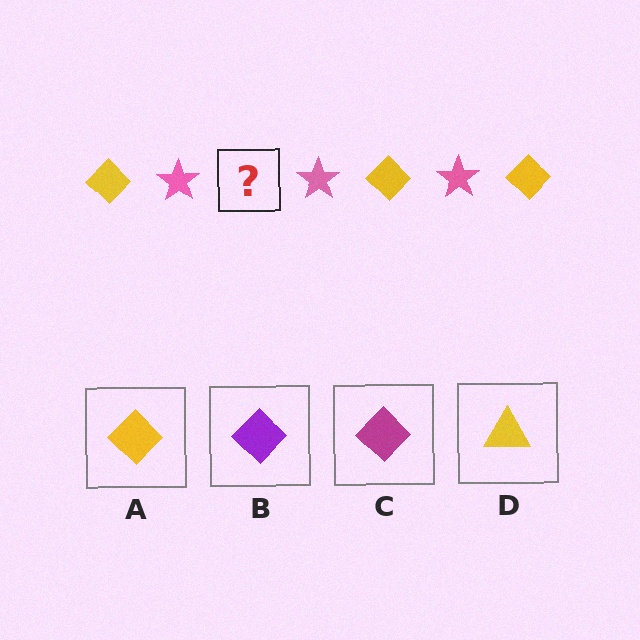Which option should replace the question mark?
Option A.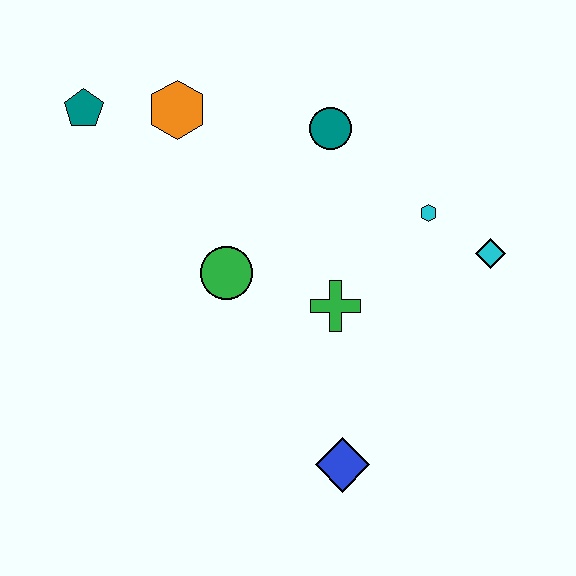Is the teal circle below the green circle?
No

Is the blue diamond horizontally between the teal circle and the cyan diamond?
Yes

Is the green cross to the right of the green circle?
Yes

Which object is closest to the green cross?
The green circle is closest to the green cross.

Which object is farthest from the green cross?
The teal pentagon is farthest from the green cross.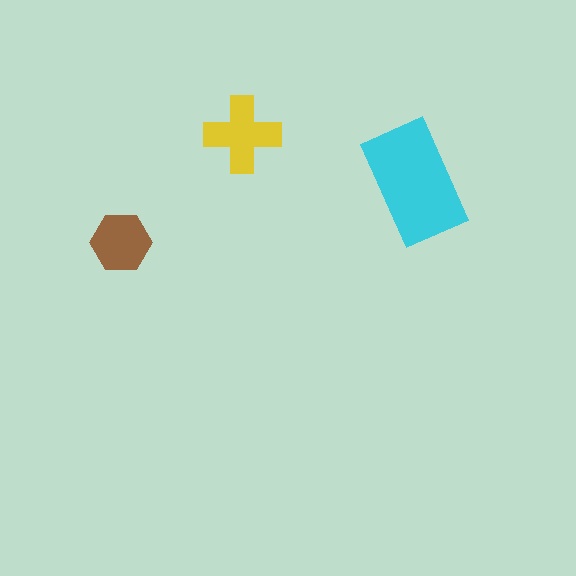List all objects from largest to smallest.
The cyan rectangle, the yellow cross, the brown hexagon.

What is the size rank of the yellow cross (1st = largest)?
2nd.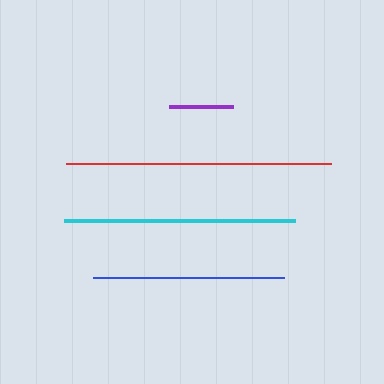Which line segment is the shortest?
The purple line is the shortest at approximately 64 pixels.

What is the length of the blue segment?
The blue segment is approximately 191 pixels long.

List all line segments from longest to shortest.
From longest to shortest: red, cyan, blue, purple.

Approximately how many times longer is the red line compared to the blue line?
The red line is approximately 1.4 times the length of the blue line.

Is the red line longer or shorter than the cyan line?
The red line is longer than the cyan line.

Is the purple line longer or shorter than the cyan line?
The cyan line is longer than the purple line.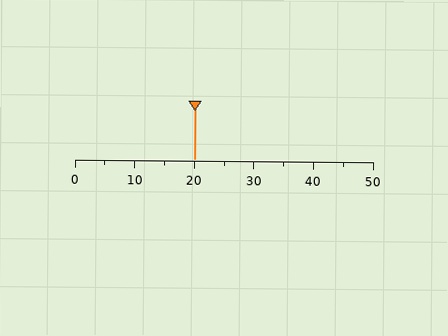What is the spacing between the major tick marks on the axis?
The major ticks are spaced 10 apart.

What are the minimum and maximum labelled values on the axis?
The axis runs from 0 to 50.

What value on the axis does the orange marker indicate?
The marker indicates approximately 20.